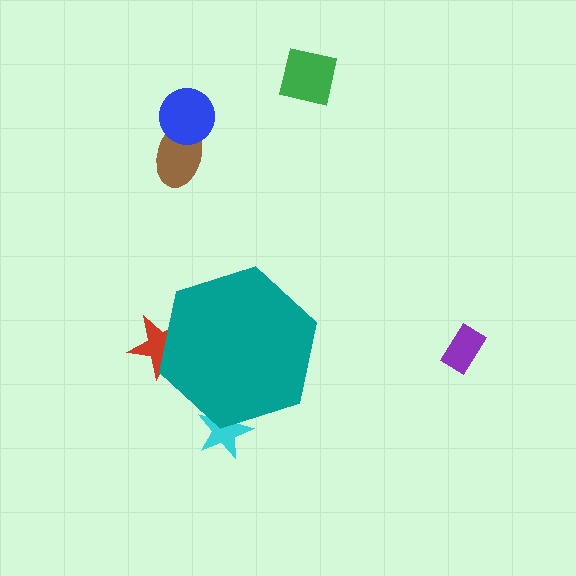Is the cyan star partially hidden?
Yes, the cyan star is partially hidden behind the teal hexagon.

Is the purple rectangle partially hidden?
No, the purple rectangle is fully visible.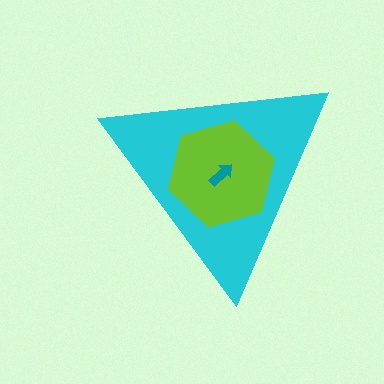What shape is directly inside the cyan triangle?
The lime hexagon.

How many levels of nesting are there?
3.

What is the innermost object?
The teal arrow.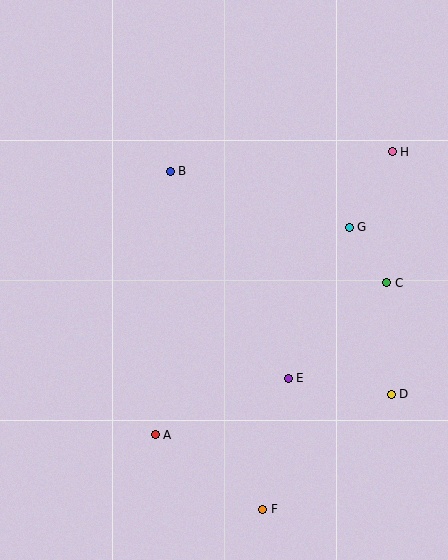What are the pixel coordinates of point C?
Point C is at (387, 283).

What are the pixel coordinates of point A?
Point A is at (155, 435).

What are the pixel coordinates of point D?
Point D is at (391, 394).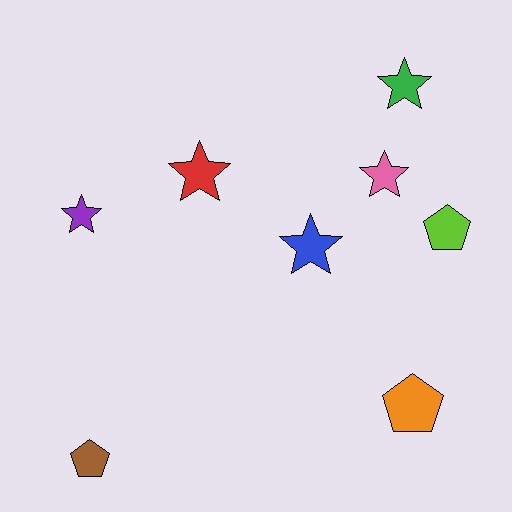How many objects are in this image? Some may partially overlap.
There are 8 objects.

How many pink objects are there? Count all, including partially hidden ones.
There is 1 pink object.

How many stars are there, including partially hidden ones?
There are 5 stars.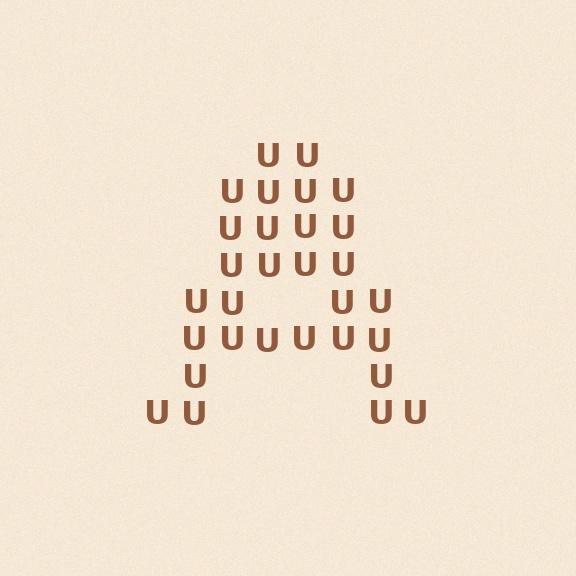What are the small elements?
The small elements are letter U's.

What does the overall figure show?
The overall figure shows the letter A.